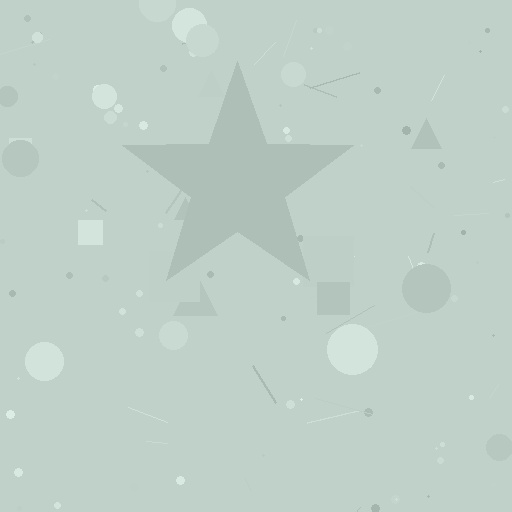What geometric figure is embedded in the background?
A star is embedded in the background.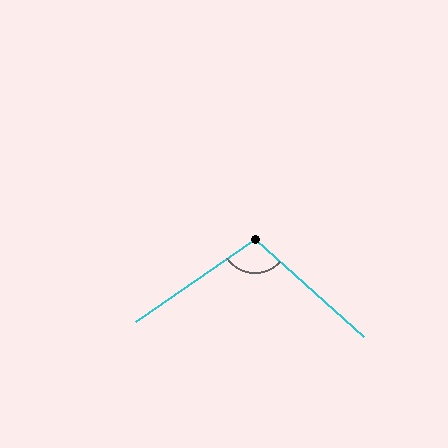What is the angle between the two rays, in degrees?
Approximately 103 degrees.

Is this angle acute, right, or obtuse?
It is obtuse.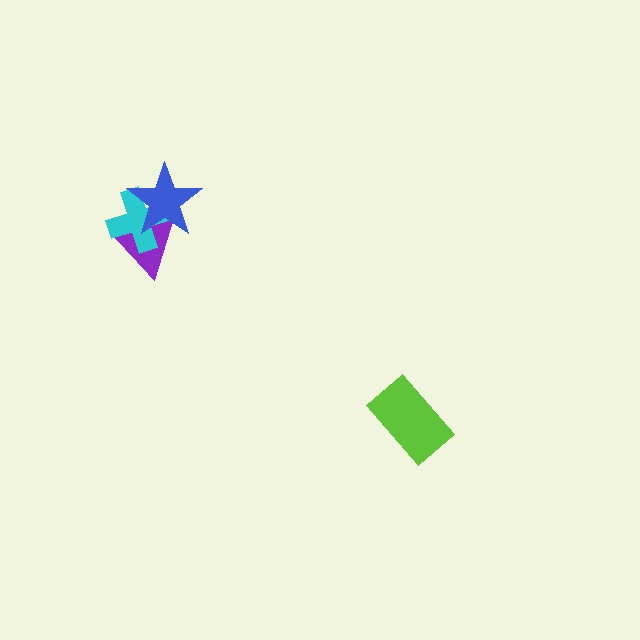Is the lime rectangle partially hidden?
No, no other shape covers it.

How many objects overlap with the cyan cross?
2 objects overlap with the cyan cross.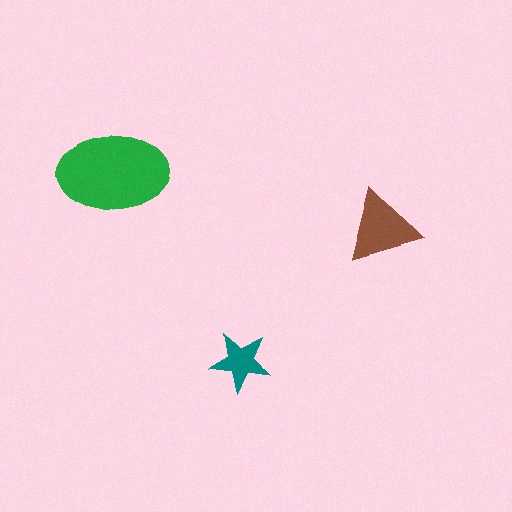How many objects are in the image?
There are 3 objects in the image.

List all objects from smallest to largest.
The teal star, the brown triangle, the green ellipse.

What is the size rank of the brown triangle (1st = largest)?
2nd.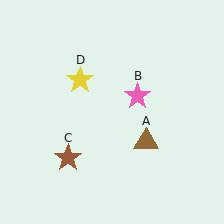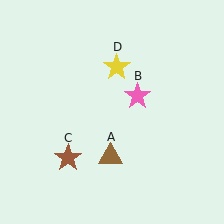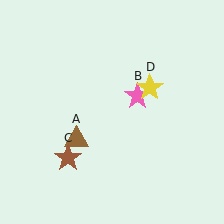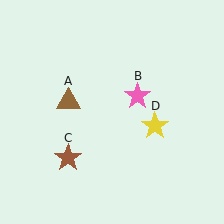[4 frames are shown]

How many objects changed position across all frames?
2 objects changed position: brown triangle (object A), yellow star (object D).